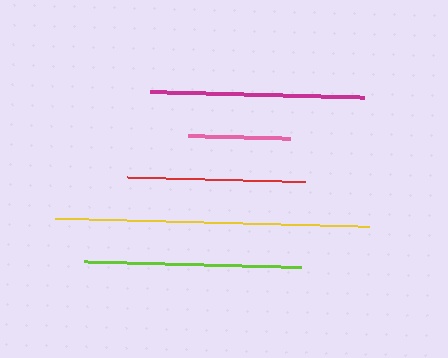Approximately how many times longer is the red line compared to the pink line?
The red line is approximately 1.7 times the length of the pink line.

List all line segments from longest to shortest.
From longest to shortest: yellow, lime, magenta, red, pink.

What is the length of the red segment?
The red segment is approximately 178 pixels long.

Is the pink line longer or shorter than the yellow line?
The yellow line is longer than the pink line.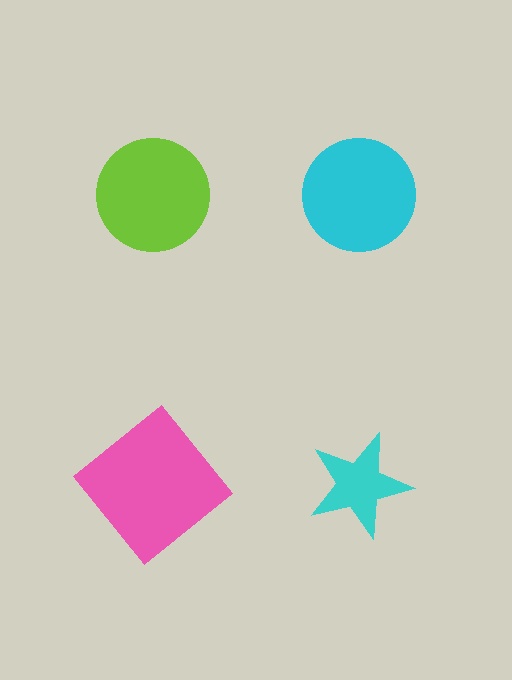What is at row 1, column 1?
A lime circle.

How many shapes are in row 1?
2 shapes.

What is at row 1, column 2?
A cyan circle.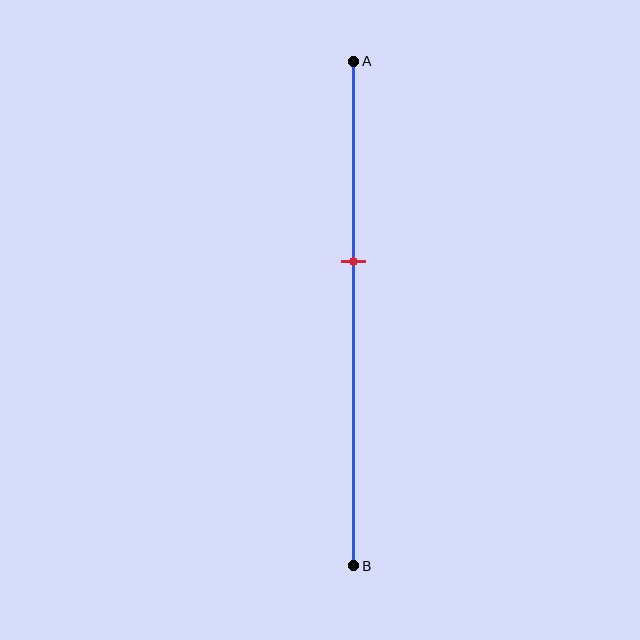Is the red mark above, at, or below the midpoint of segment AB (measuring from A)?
The red mark is above the midpoint of segment AB.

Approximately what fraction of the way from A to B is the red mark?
The red mark is approximately 40% of the way from A to B.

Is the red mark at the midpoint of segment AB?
No, the mark is at about 40% from A, not at the 50% midpoint.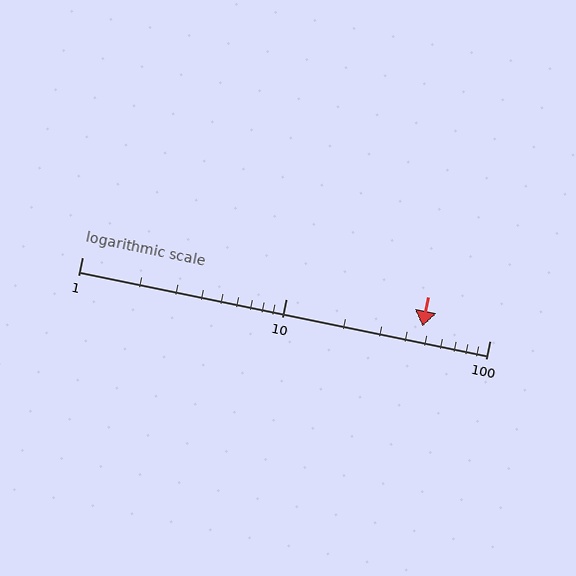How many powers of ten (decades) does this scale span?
The scale spans 2 decades, from 1 to 100.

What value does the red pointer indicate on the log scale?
The pointer indicates approximately 47.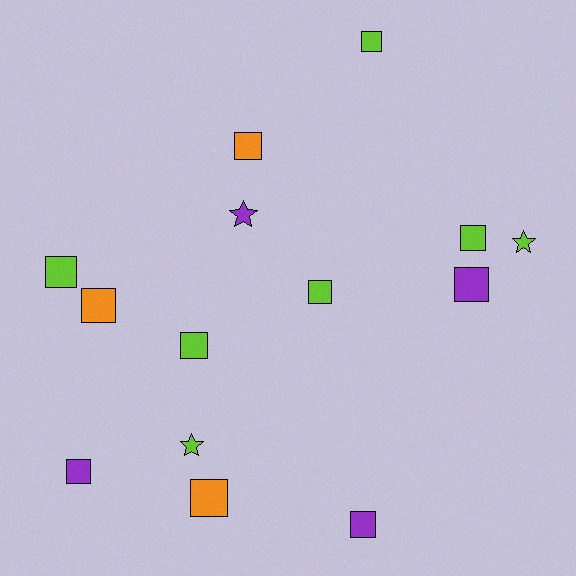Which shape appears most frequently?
Square, with 11 objects.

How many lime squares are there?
There are 5 lime squares.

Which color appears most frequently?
Lime, with 7 objects.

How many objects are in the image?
There are 14 objects.